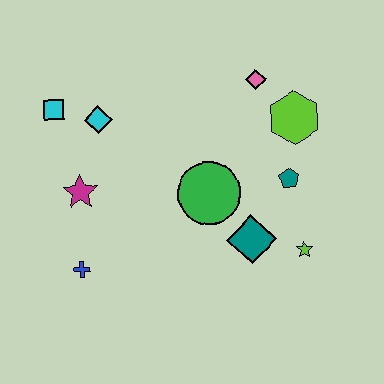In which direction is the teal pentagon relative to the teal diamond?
The teal pentagon is above the teal diamond.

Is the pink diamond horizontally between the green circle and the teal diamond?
No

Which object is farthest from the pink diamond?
The blue cross is farthest from the pink diamond.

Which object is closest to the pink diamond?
The lime hexagon is closest to the pink diamond.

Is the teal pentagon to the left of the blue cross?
No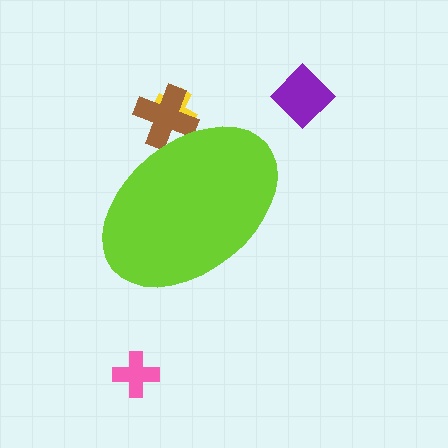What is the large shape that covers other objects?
A lime ellipse.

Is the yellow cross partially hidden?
Yes, the yellow cross is partially hidden behind the lime ellipse.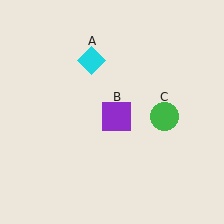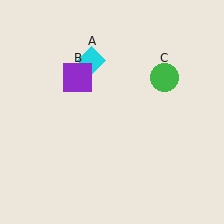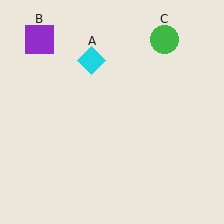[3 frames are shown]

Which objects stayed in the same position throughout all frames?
Cyan diamond (object A) remained stationary.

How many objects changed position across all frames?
2 objects changed position: purple square (object B), green circle (object C).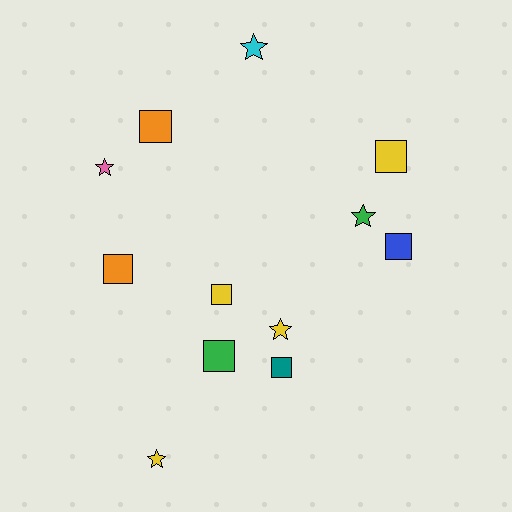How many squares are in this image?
There are 7 squares.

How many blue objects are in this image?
There is 1 blue object.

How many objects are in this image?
There are 12 objects.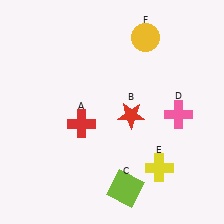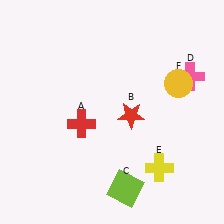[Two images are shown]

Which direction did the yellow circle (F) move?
The yellow circle (F) moved down.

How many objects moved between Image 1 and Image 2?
2 objects moved between the two images.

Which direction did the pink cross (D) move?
The pink cross (D) moved up.